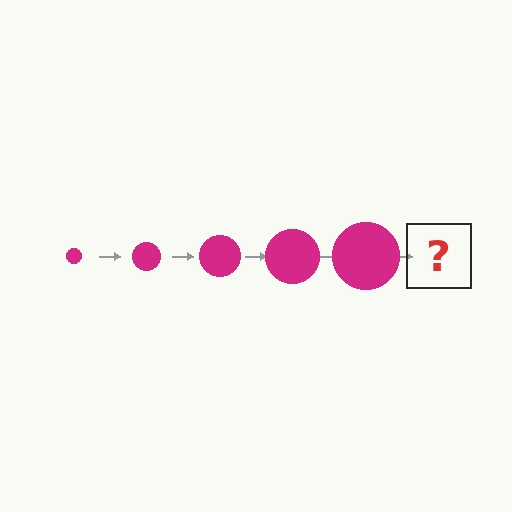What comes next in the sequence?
The next element should be a magenta circle, larger than the previous one.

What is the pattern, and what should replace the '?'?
The pattern is that the circle gets progressively larger each step. The '?' should be a magenta circle, larger than the previous one.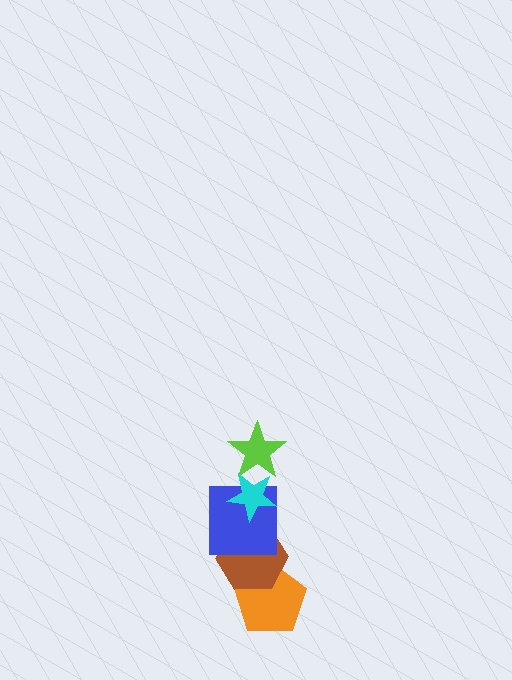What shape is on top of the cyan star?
The lime star is on top of the cyan star.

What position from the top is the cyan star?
The cyan star is 2nd from the top.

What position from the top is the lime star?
The lime star is 1st from the top.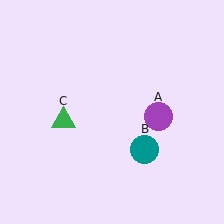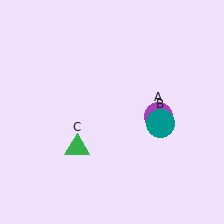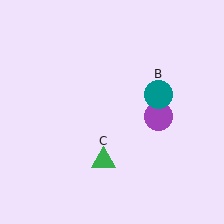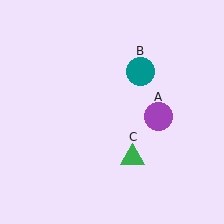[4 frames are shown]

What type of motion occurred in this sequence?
The teal circle (object B), green triangle (object C) rotated counterclockwise around the center of the scene.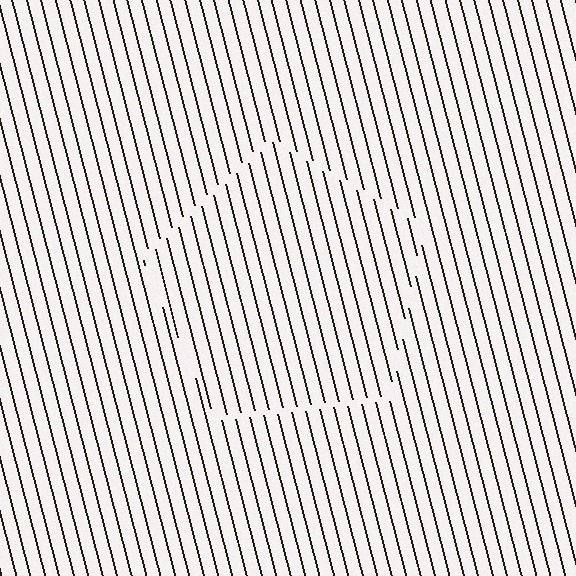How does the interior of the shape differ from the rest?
The interior of the shape contains the same grating, shifted by half a period — the contour is defined by the phase discontinuity where line-ends from the inner and outer gratings abut.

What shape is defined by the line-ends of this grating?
An illusory pentagon. The interior of the shape contains the same grating, shifted by half a period — the contour is defined by the phase discontinuity where line-ends from the inner and outer gratings abut.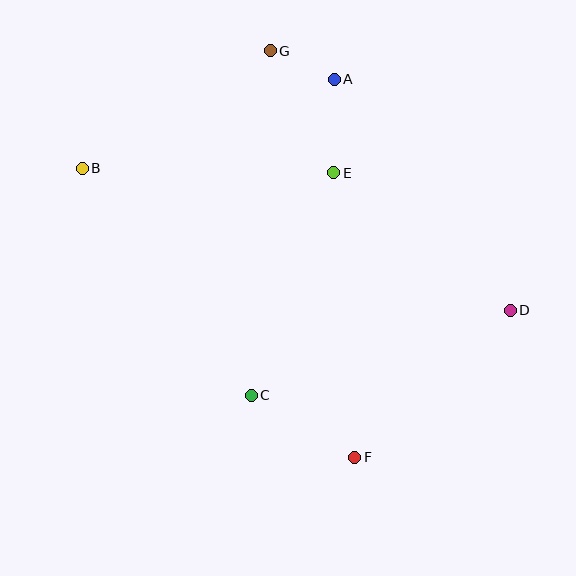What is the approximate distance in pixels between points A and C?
The distance between A and C is approximately 327 pixels.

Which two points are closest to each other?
Points A and G are closest to each other.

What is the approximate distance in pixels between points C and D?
The distance between C and D is approximately 273 pixels.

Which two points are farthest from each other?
Points B and D are farthest from each other.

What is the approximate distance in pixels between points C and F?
The distance between C and F is approximately 121 pixels.